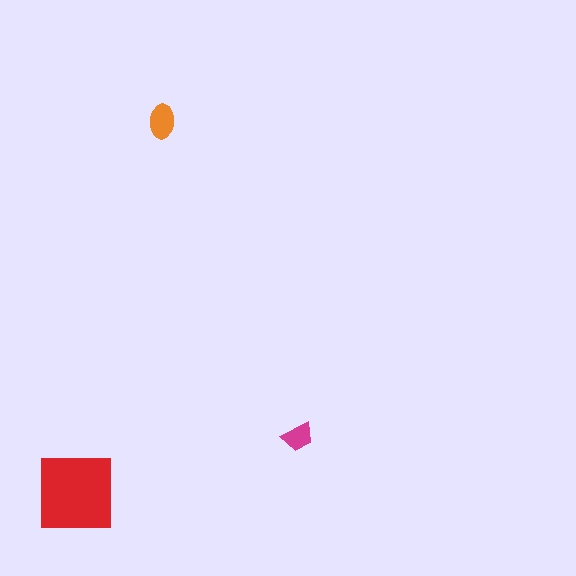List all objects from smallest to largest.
The magenta trapezoid, the orange ellipse, the red square.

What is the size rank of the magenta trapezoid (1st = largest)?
3rd.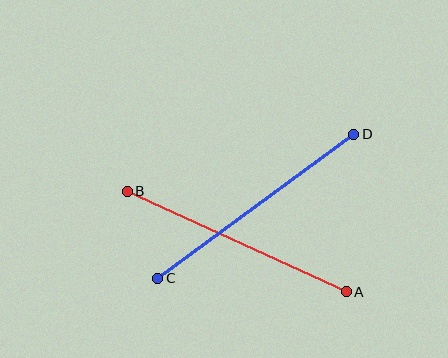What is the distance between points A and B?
The distance is approximately 241 pixels.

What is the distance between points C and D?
The distance is approximately 243 pixels.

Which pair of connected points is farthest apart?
Points C and D are farthest apart.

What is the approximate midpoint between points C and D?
The midpoint is at approximately (256, 206) pixels.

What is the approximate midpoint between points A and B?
The midpoint is at approximately (237, 242) pixels.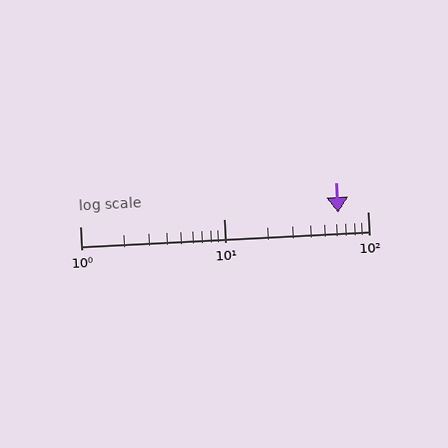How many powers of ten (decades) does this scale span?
The scale spans 2 decades, from 1 to 100.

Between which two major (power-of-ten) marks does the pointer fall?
The pointer is between 10 and 100.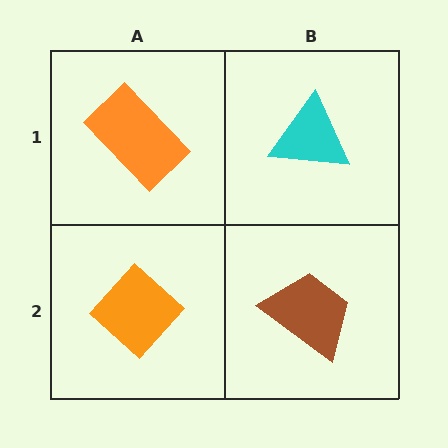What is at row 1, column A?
An orange rectangle.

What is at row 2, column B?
A brown trapezoid.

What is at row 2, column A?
An orange diamond.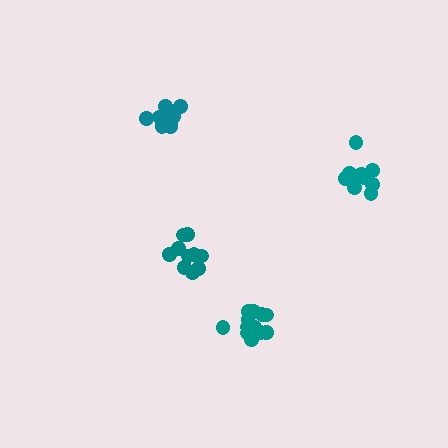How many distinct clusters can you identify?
There are 4 distinct clusters.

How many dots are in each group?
Group 1: 13 dots, Group 2: 10 dots, Group 3: 13 dots, Group 4: 11 dots (47 total).